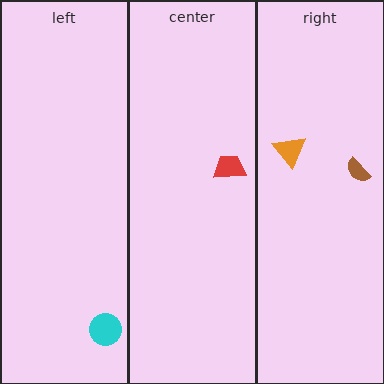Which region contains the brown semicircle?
The right region.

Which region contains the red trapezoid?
The center region.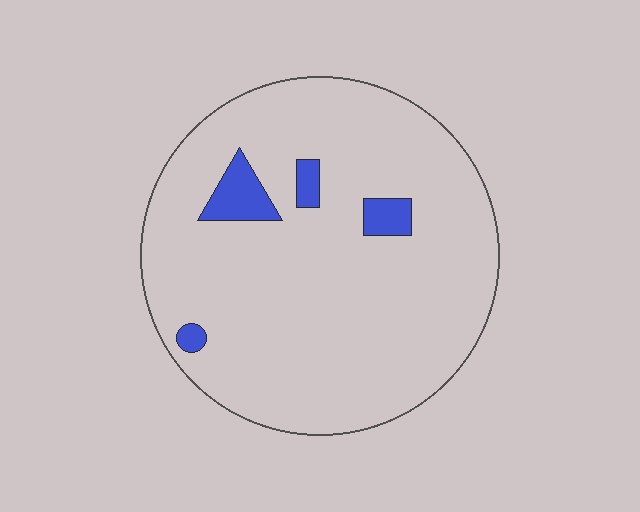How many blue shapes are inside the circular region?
4.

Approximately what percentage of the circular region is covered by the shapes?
Approximately 5%.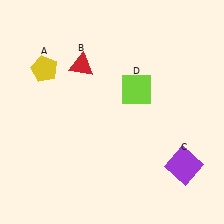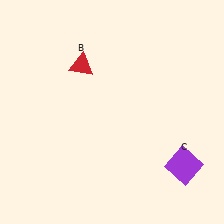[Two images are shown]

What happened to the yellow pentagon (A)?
The yellow pentagon (A) was removed in Image 2. It was in the top-left area of Image 1.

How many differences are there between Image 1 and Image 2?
There are 2 differences between the two images.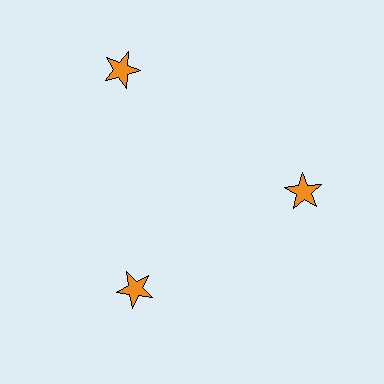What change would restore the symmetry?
The symmetry would be restored by moving it inward, back onto the ring so that all 3 stars sit at equal angles and equal distance from the center.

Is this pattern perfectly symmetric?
No. The 3 orange stars are arranged in a ring, but one element near the 11 o'clock position is pushed outward from the center, breaking the 3-fold rotational symmetry.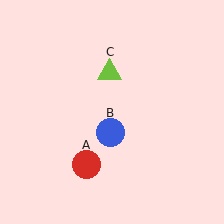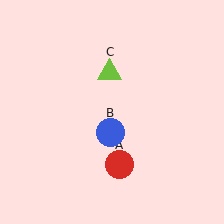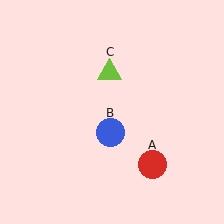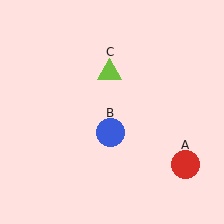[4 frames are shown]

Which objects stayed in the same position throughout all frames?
Blue circle (object B) and lime triangle (object C) remained stationary.